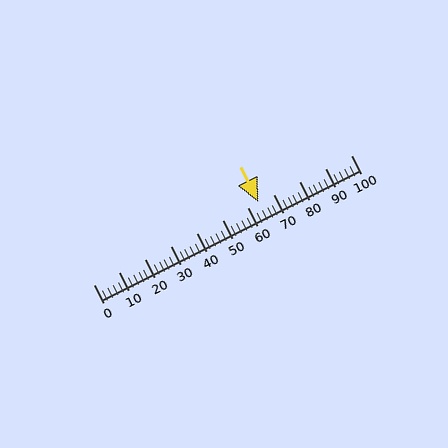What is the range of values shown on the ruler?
The ruler shows values from 0 to 100.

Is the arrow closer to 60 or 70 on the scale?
The arrow is closer to 60.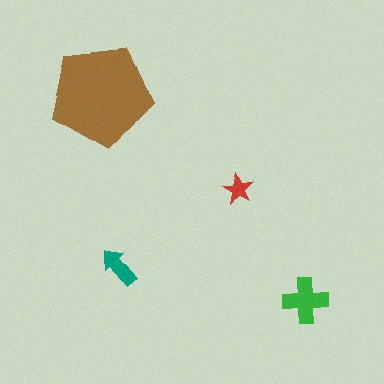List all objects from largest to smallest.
The brown pentagon, the green cross, the teal arrow, the red star.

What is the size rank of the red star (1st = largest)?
4th.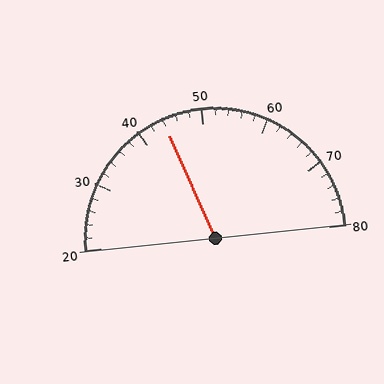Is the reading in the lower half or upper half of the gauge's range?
The reading is in the lower half of the range (20 to 80).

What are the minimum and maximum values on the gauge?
The gauge ranges from 20 to 80.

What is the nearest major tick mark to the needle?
The nearest major tick mark is 40.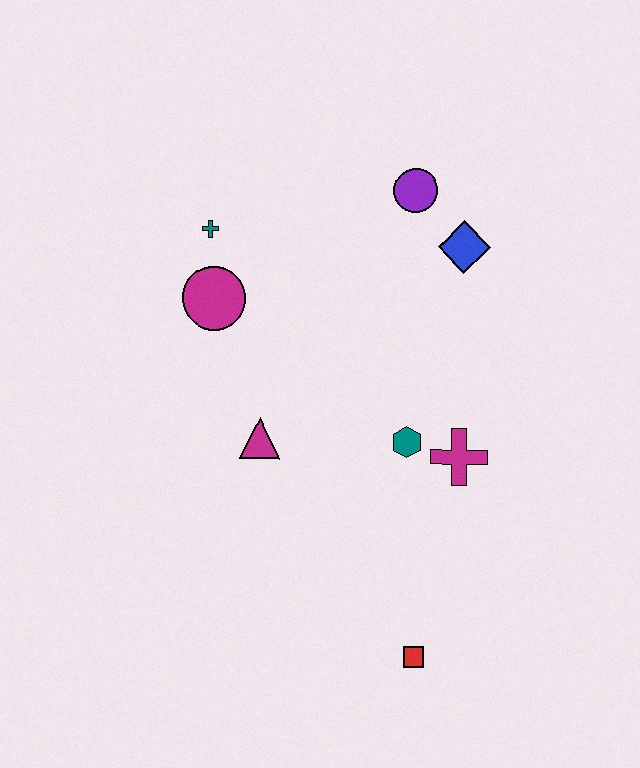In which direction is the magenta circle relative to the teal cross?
The magenta circle is below the teal cross.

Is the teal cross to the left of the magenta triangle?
Yes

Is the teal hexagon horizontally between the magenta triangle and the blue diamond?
Yes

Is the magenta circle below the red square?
No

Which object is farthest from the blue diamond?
The red square is farthest from the blue diamond.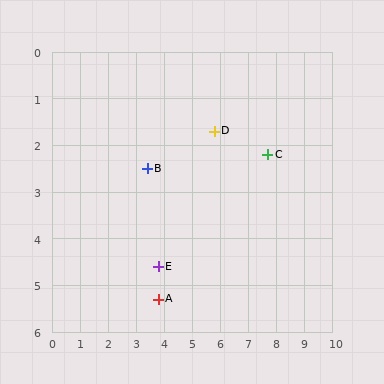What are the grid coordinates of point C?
Point C is at approximately (7.7, 2.2).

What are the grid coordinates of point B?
Point B is at approximately (3.4, 2.5).